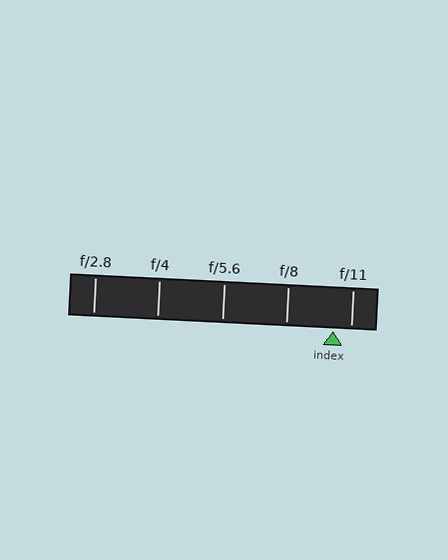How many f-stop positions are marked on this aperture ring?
There are 5 f-stop positions marked.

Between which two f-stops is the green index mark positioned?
The index mark is between f/8 and f/11.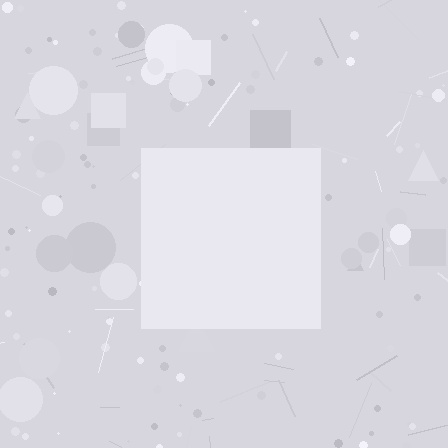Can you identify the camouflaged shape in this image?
The camouflaged shape is a square.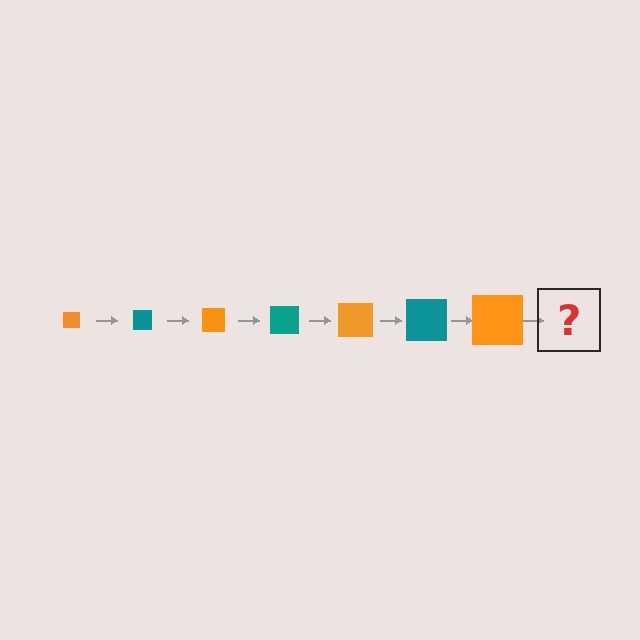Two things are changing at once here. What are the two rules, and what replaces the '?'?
The two rules are that the square grows larger each step and the color cycles through orange and teal. The '?' should be a teal square, larger than the previous one.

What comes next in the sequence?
The next element should be a teal square, larger than the previous one.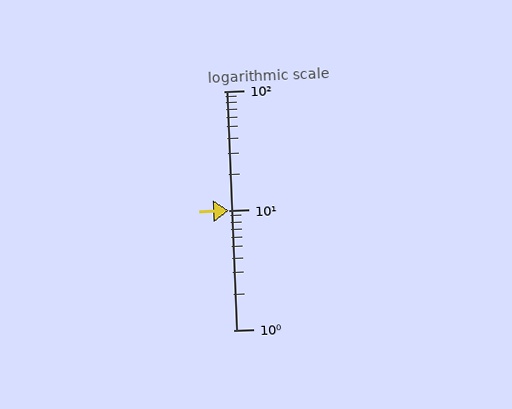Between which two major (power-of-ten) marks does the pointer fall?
The pointer is between 10 and 100.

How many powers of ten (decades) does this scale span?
The scale spans 2 decades, from 1 to 100.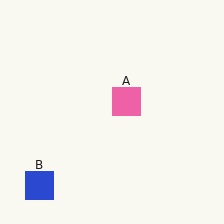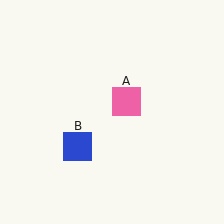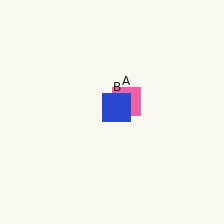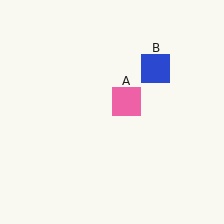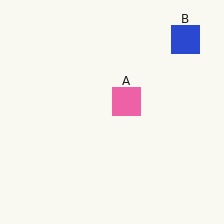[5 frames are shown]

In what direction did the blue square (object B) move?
The blue square (object B) moved up and to the right.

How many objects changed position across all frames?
1 object changed position: blue square (object B).